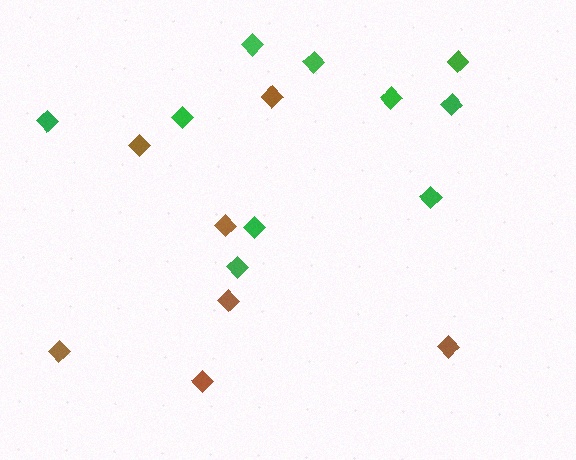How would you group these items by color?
There are 2 groups: one group of brown diamonds (7) and one group of green diamonds (10).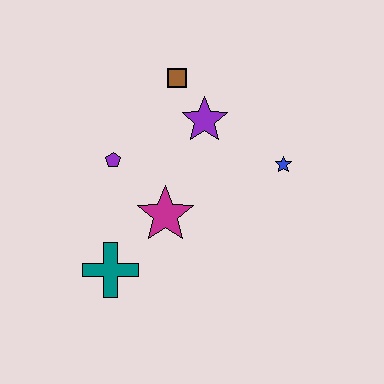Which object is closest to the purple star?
The brown square is closest to the purple star.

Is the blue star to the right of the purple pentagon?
Yes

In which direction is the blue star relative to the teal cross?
The blue star is to the right of the teal cross.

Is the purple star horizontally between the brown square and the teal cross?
No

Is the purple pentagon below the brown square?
Yes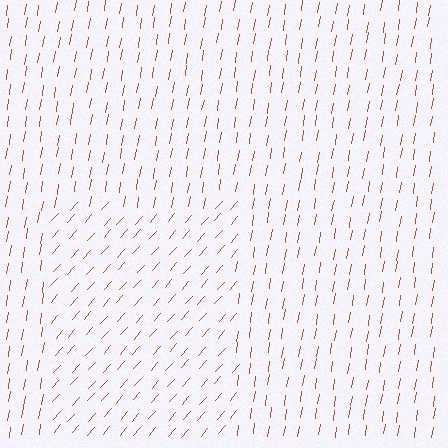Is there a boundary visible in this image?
Yes, there is a texture boundary formed by a change in line orientation.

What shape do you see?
I see a rectangle.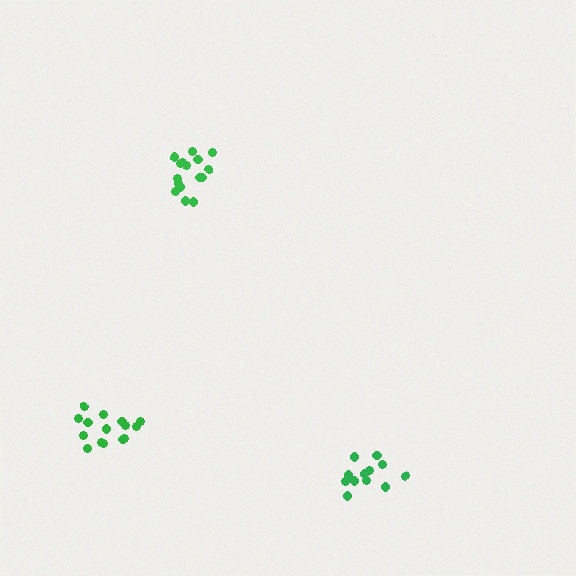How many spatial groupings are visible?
There are 3 spatial groupings.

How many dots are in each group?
Group 1: 15 dots, Group 2: 12 dots, Group 3: 16 dots (43 total).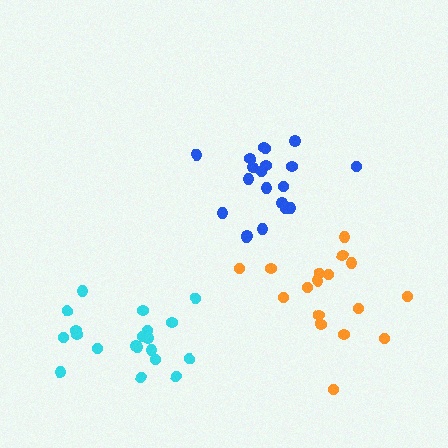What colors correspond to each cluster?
The clusters are colored: blue, orange, cyan.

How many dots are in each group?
Group 1: 20 dots, Group 2: 17 dots, Group 3: 20 dots (57 total).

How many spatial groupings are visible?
There are 3 spatial groupings.